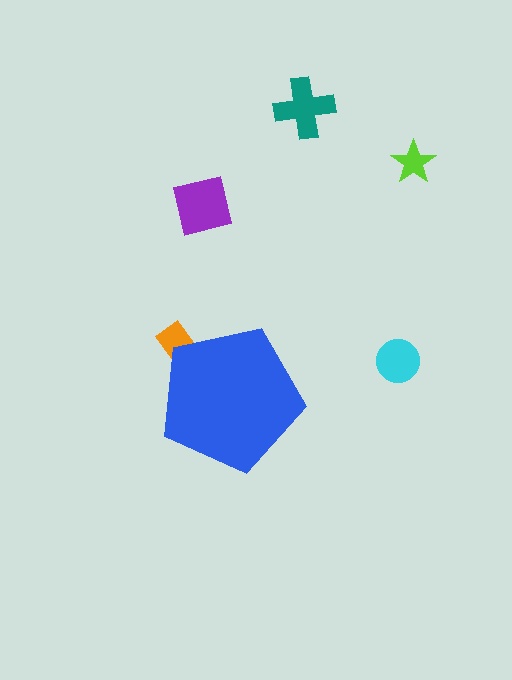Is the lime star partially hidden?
No, the lime star is fully visible.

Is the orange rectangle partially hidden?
Yes, the orange rectangle is partially hidden behind the blue pentagon.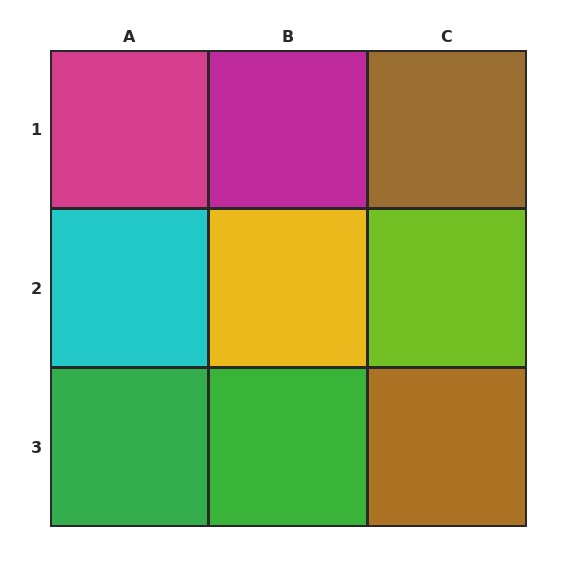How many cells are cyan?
1 cell is cyan.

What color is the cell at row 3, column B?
Green.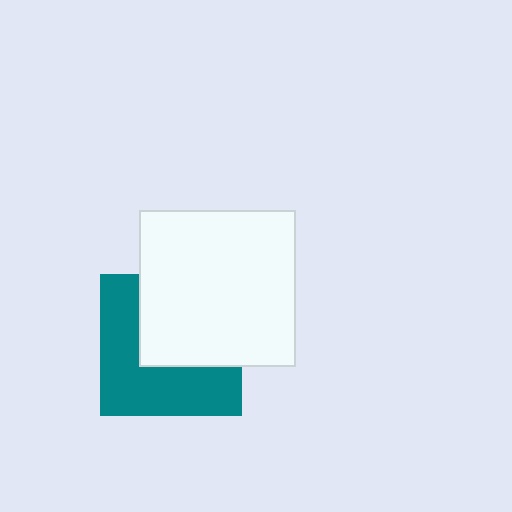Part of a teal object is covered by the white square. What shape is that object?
It is a square.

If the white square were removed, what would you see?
You would see the complete teal square.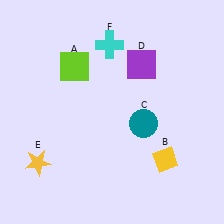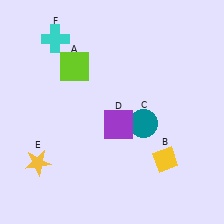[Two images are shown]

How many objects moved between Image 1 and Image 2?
2 objects moved between the two images.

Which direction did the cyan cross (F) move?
The cyan cross (F) moved left.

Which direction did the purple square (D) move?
The purple square (D) moved down.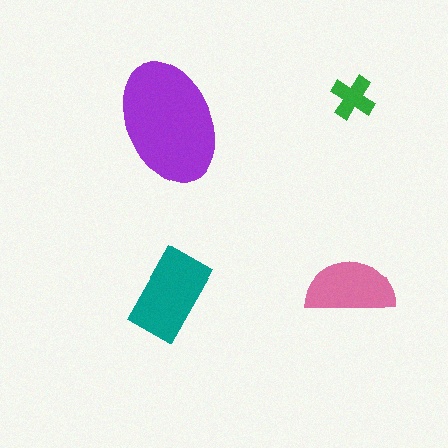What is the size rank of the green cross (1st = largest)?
4th.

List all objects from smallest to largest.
The green cross, the pink semicircle, the teal rectangle, the purple ellipse.